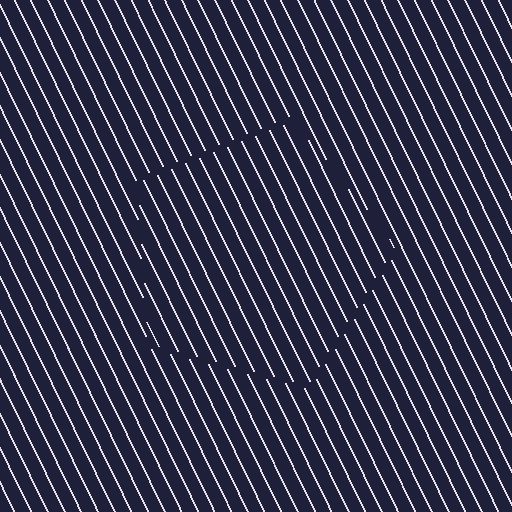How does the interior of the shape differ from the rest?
The interior of the shape contains the same grating, shifted by half a period — the contour is defined by the phase discontinuity where line-ends from the inner and outer gratings abut.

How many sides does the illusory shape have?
5 sides — the line-ends trace a pentagon.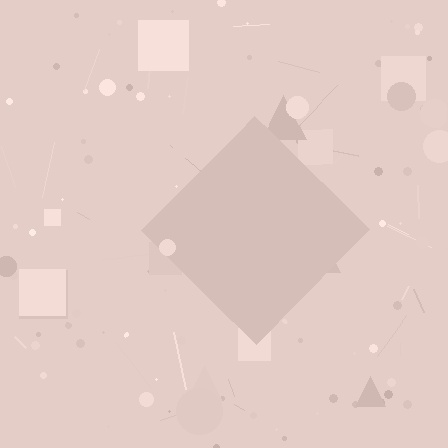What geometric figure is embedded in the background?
A diamond is embedded in the background.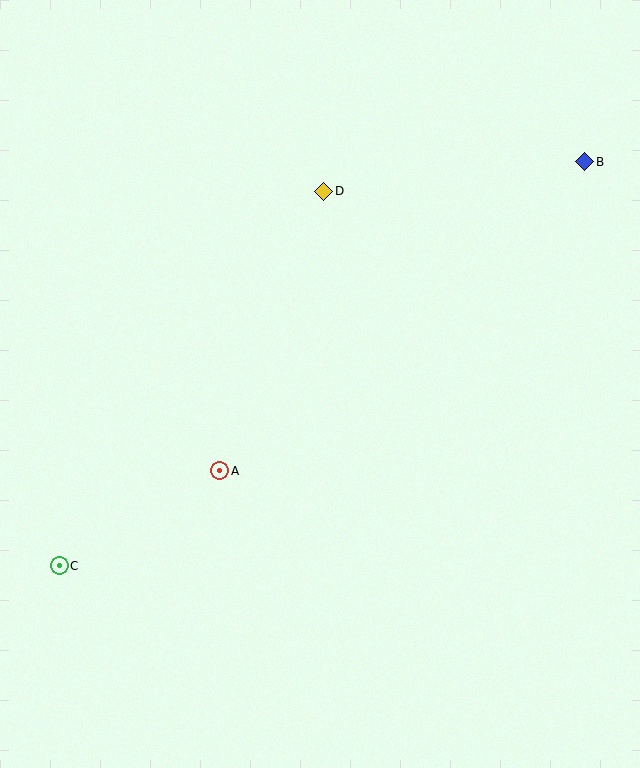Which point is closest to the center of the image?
Point A at (220, 471) is closest to the center.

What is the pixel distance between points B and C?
The distance between B and C is 663 pixels.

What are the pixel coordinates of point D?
Point D is at (324, 191).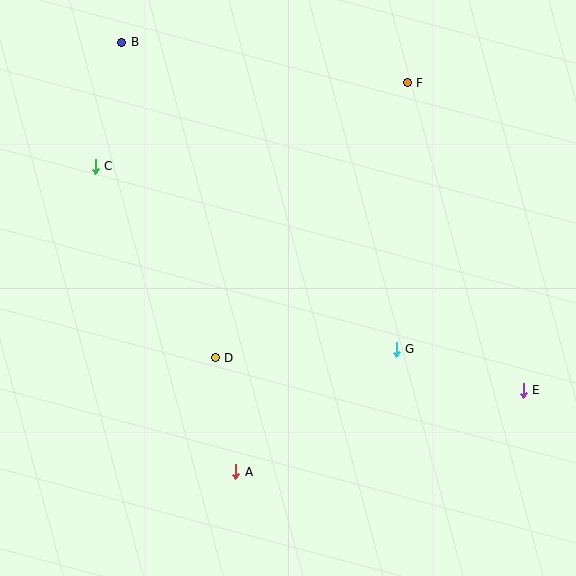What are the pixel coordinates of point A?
Point A is at (236, 472).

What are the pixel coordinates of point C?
Point C is at (95, 166).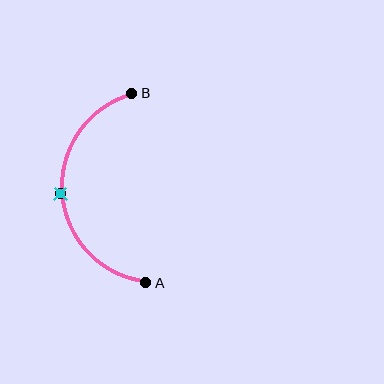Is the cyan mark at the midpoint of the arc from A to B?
Yes. The cyan mark lies on the arc at equal arc-length from both A and B — it is the arc midpoint.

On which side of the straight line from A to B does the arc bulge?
The arc bulges to the left of the straight line connecting A and B.